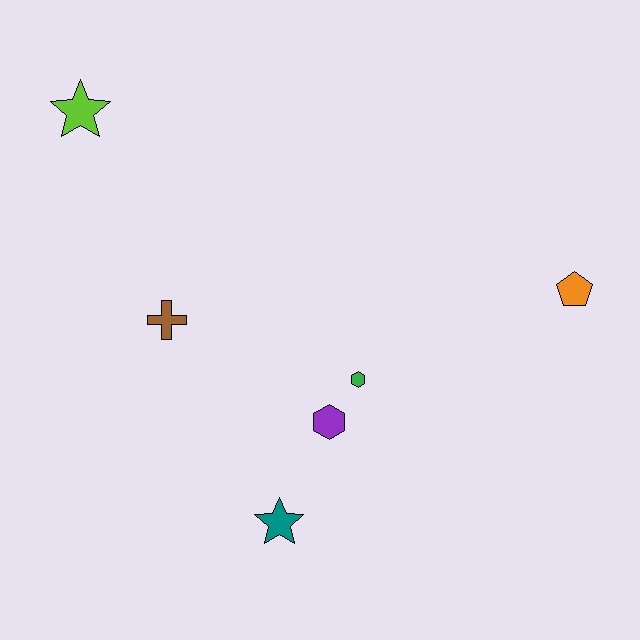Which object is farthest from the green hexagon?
The lime star is farthest from the green hexagon.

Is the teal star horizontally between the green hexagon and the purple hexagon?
No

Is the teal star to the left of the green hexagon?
Yes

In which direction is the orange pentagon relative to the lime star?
The orange pentagon is to the right of the lime star.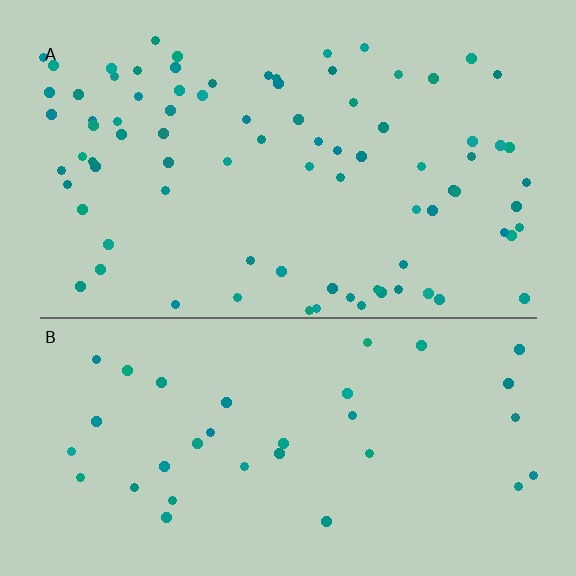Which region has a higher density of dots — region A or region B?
A (the top).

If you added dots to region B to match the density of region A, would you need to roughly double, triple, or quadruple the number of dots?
Approximately double.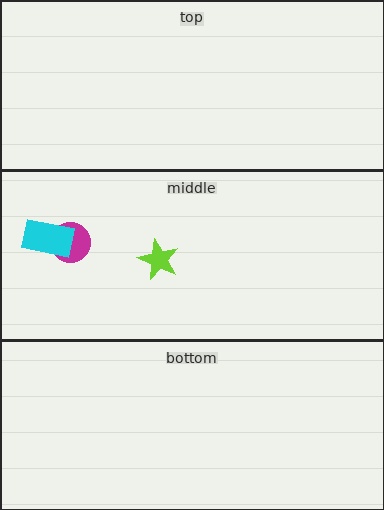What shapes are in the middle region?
The magenta circle, the cyan rectangle, the lime star.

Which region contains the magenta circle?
The middle region.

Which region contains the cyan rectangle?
The middle region.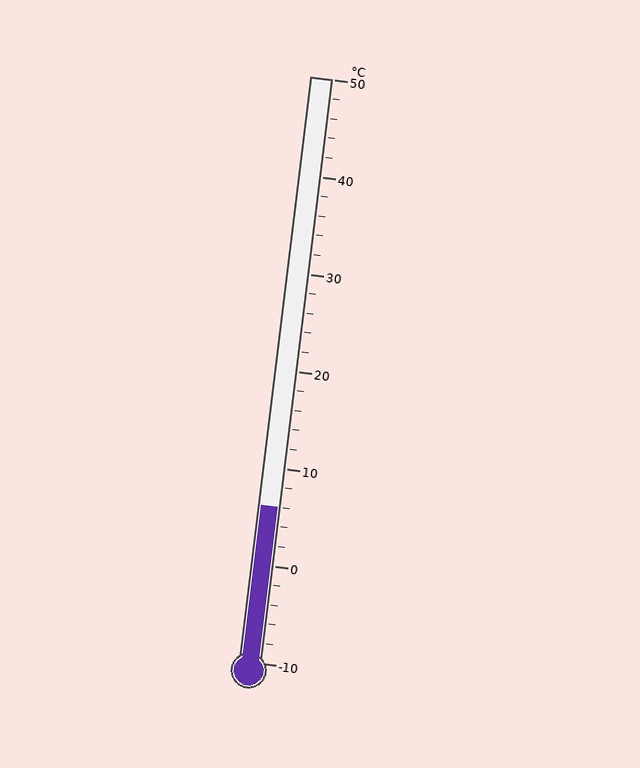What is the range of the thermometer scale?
The thermometer scale ranges from -10°C to 50°C.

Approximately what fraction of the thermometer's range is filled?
The thermometer is filled to approximately 25% of its range.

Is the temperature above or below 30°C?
The temperature is below 30°C.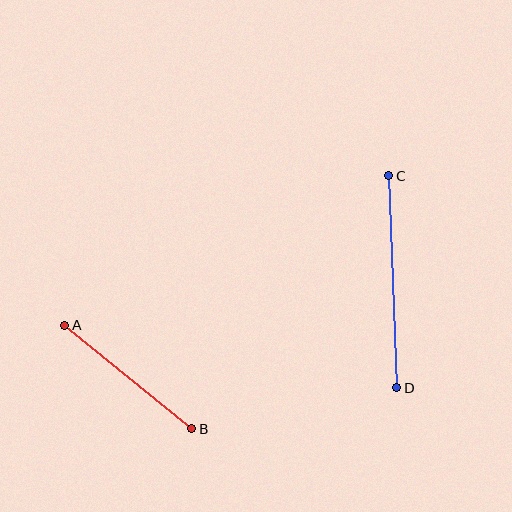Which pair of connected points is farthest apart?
Points C and D are farthest apart.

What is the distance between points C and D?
The distance is approximately 212 pixels.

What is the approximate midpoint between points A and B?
The midpoint is at approximately (128, 377) pixels.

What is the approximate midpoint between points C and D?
The midpoint is at approximately (393, 282) pixels.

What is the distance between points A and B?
The distance is approximately 164 pixels.